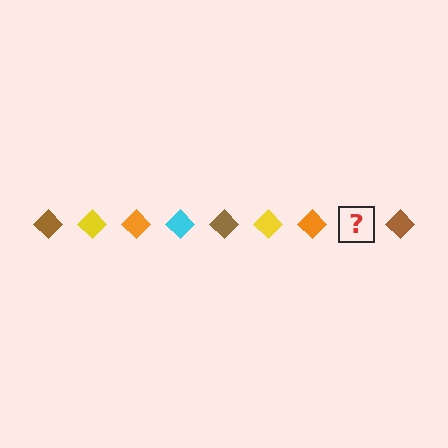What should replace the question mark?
The question mark should be replaced with a cyan diamond.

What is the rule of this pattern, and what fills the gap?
The rule is that the pattern cycles through brown, yellow, orange, cyan diamonds. The gap should be filled with a cyan diamond.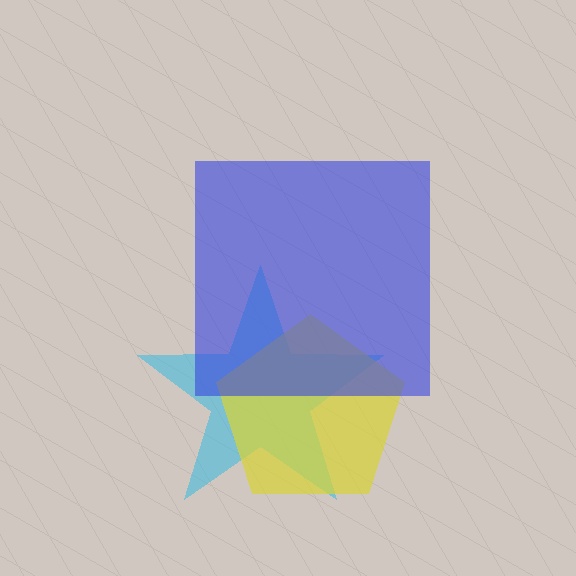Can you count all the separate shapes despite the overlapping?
Yes, there are 3 separate shapes.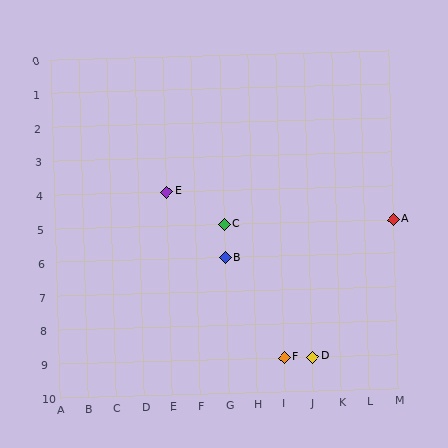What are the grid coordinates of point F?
Point F is at grid coordinates (I, 9).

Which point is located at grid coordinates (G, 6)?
Point B is at (G, 6).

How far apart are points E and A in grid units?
Points E and A are 8 columns and 1 row apart (about 8.1 grid units diagonally).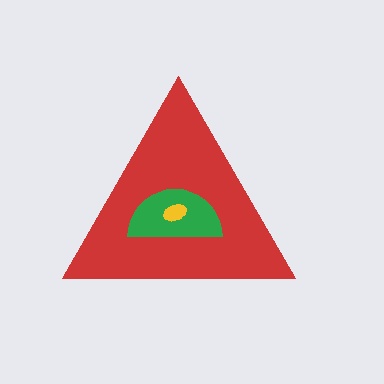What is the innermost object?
The yellow ellipse.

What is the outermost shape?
The red triangle.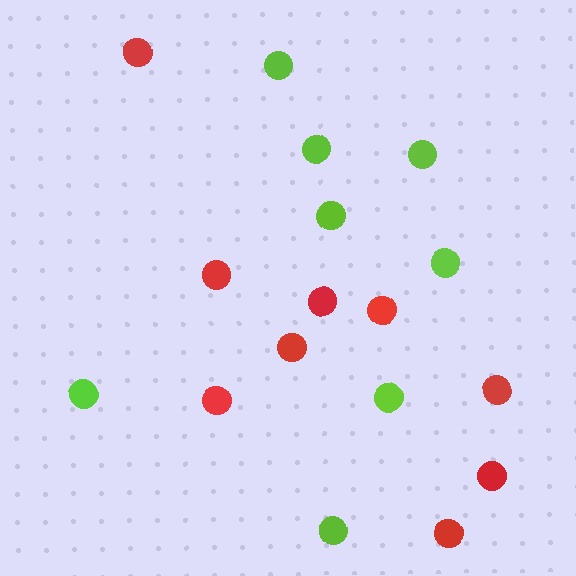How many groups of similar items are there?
There are 2 groups: one group of lime circles (8) and one group of red circles (9).